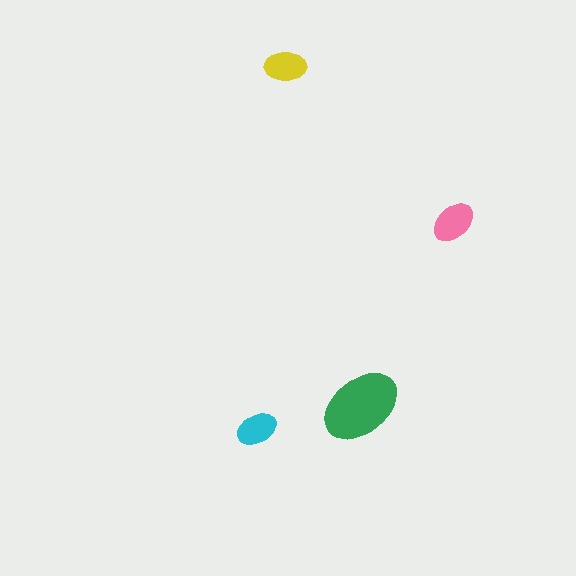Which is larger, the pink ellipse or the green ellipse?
The green one.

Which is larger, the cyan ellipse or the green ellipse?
The green one.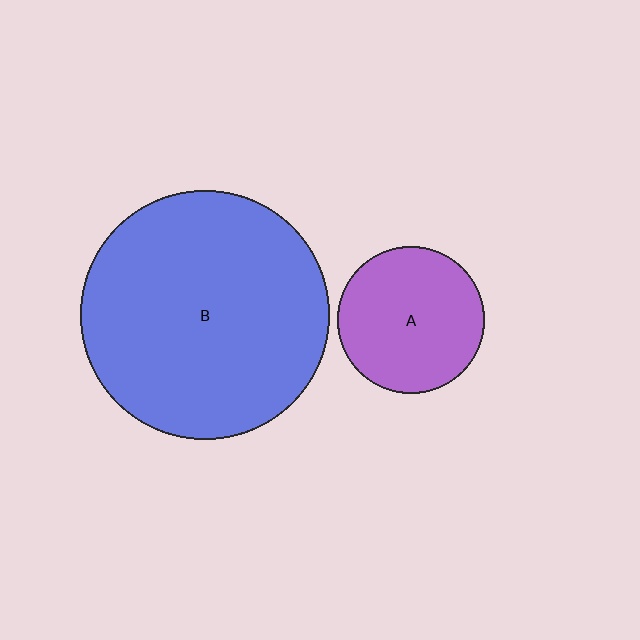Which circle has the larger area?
Circle B (blue).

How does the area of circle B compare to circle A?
Approximately 2.9 times.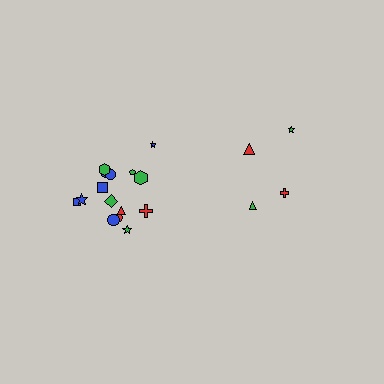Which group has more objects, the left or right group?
The left group.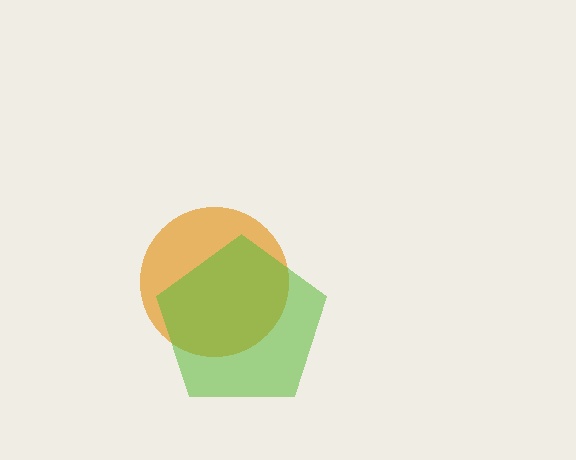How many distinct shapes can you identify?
There are 2 distinct shapes: an orange circle, a lime pentagon.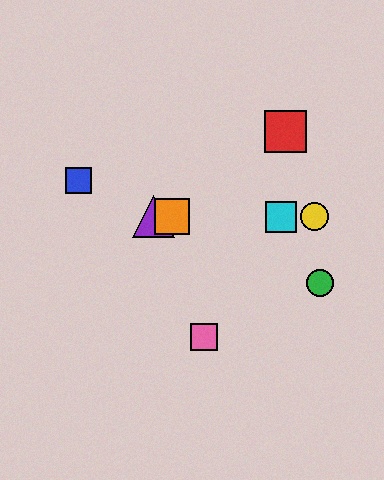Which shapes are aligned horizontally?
The yellow circle, the purple triangle, the orange square, the cyan square are aligned horizontally.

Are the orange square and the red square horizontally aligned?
No, the orange square is at y≈217 and the red square is at y≈131.